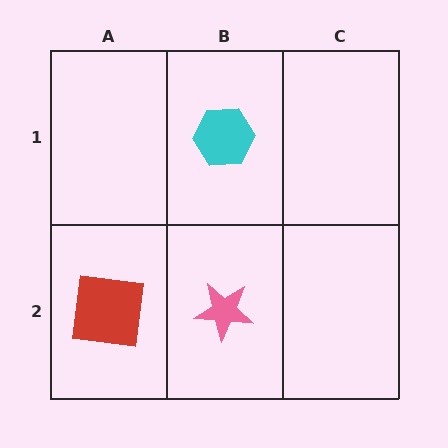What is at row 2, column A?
A red square.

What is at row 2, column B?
A pink star.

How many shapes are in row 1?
1 shape.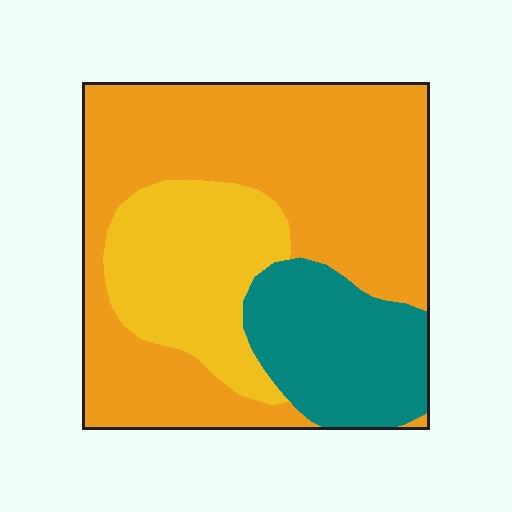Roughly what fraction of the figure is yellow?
Yellow covers 23% of the figure.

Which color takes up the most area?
Orange, at roughly 55%.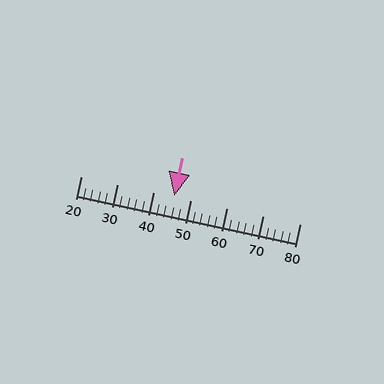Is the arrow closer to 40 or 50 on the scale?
The arrow is closer to 50.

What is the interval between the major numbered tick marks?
The major tick marks are spaced 10 units apart.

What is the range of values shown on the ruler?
The ruler shows values from 20 to 80.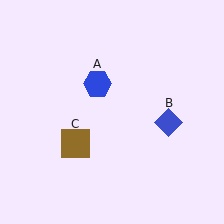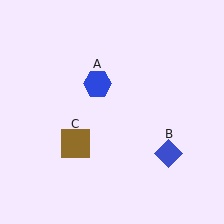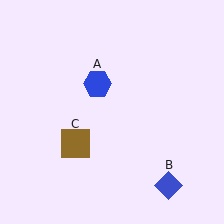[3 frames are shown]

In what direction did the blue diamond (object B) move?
The blue diamond (object B) moved down.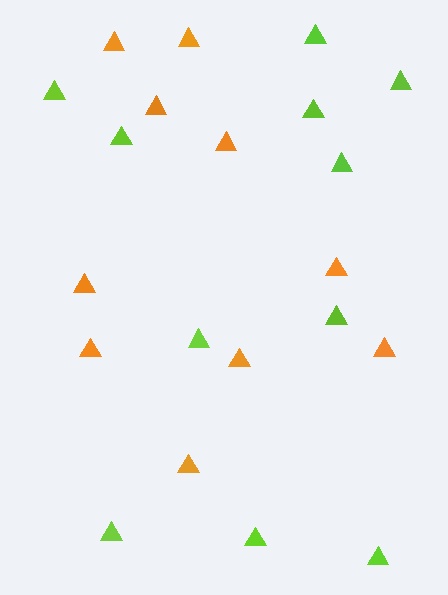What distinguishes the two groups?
There are 2 groups: one group of lime triangles (11) and one group of orange triangles (10).